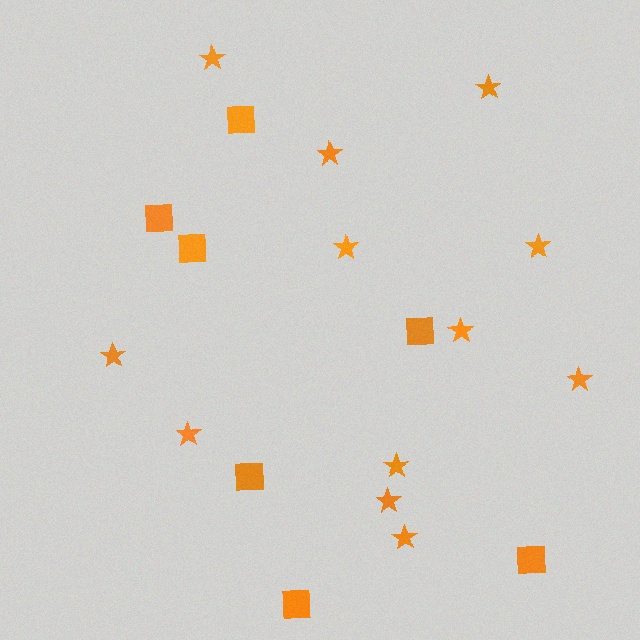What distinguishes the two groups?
There are 2 groups: one group of squares (7) and one group of stars (12).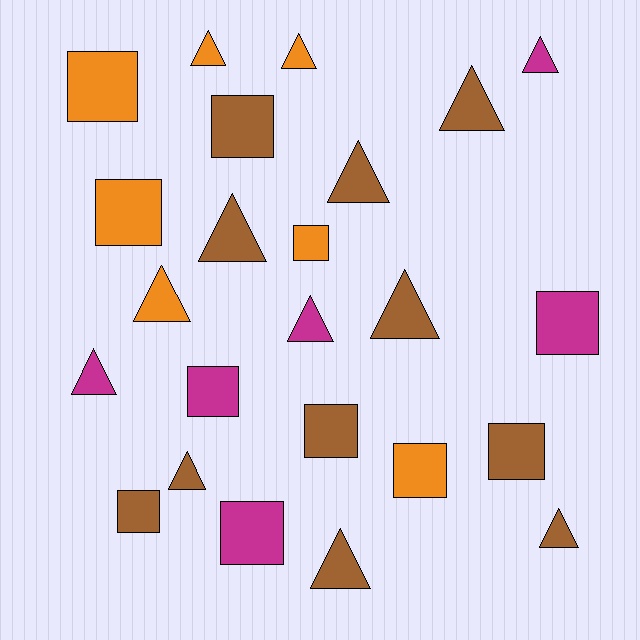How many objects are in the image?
There are 24 objects.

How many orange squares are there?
There are 4 orange squares.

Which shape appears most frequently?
Triangle, with 13 objects.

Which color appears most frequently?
Brown, with 11 objects.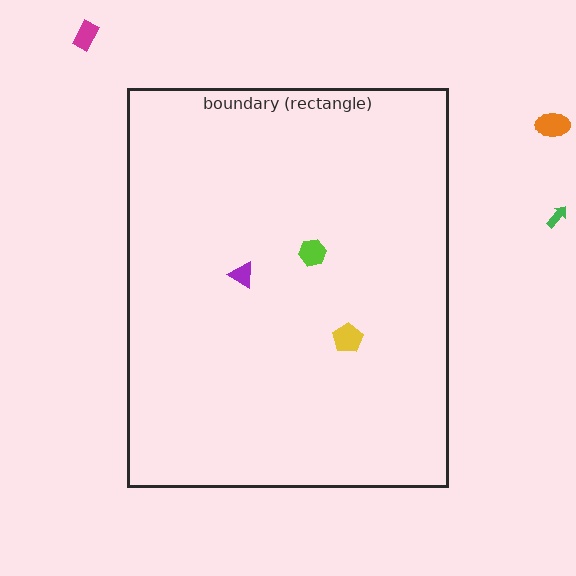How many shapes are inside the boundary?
3 inside, 3 outside.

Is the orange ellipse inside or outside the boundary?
Outside.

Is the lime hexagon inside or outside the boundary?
Inside.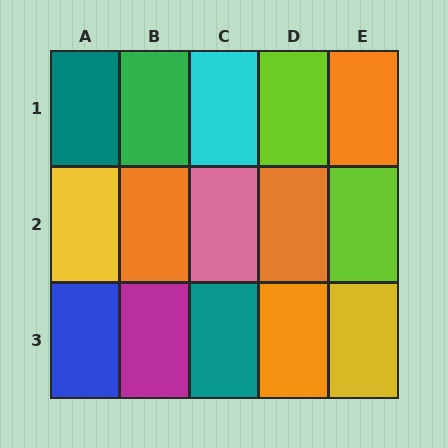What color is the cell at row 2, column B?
Orange.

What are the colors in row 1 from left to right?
Teal, green, cyan, lime, orange.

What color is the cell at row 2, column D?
Orange.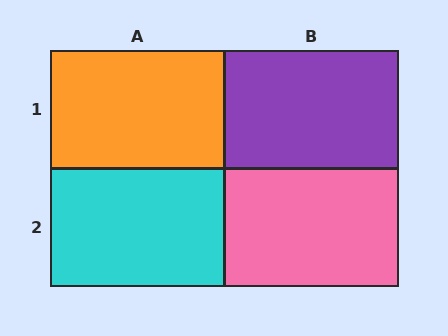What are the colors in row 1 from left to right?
Orange, purple.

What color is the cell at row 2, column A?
Cyan.